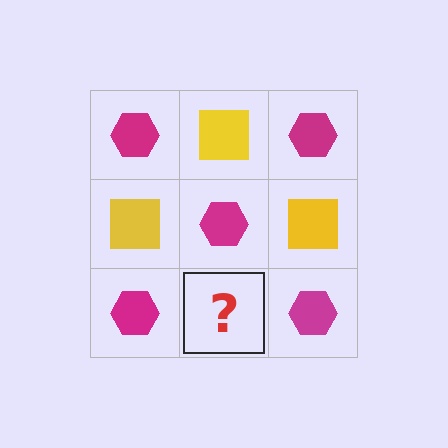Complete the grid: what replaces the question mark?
The question mark should be replaced with a yellow square.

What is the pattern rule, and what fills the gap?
The rule is that it alternates magenta hexagon and yellow square in a checkerboard pattern. The gap should be filled with a yellow square.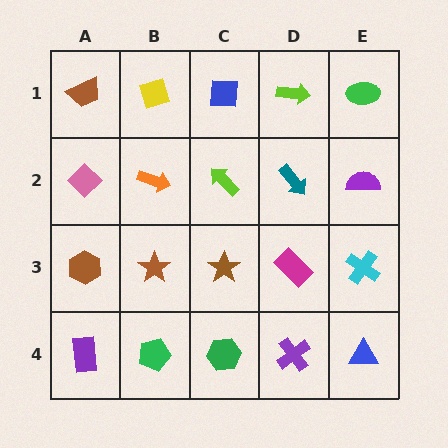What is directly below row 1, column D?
A teal arrow.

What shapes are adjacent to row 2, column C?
A blue square (row 1, column C), a brown star (row 3, column C), an orange arrow (row 2, column B), a teal arrow (row 2, column D).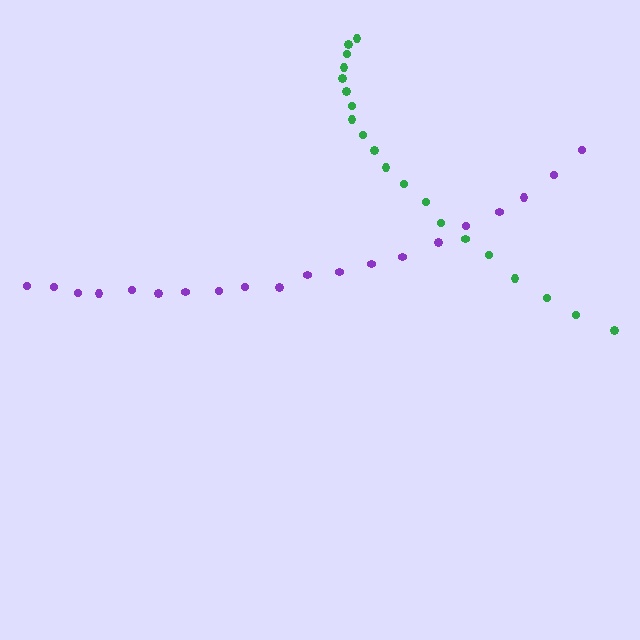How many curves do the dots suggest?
There are 2 distinct paths.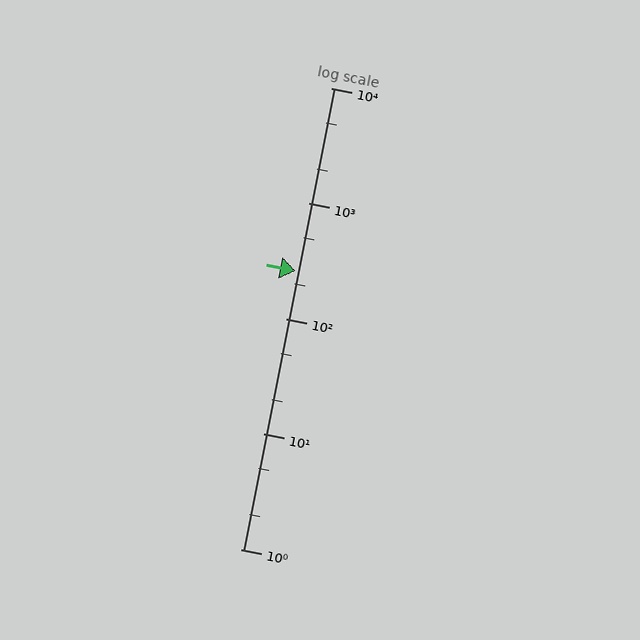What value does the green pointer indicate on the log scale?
The pointer indicates approximately 260.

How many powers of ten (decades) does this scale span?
The scale spans 4 decades, from 1 to 10000.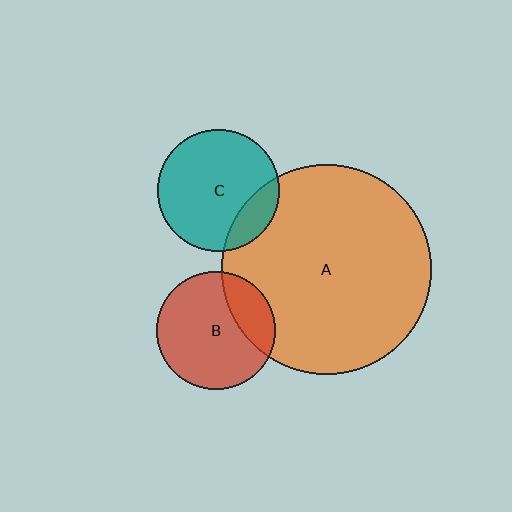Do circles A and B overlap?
Yes.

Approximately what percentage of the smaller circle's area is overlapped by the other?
Approximately 25%.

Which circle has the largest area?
Circle A (orange).